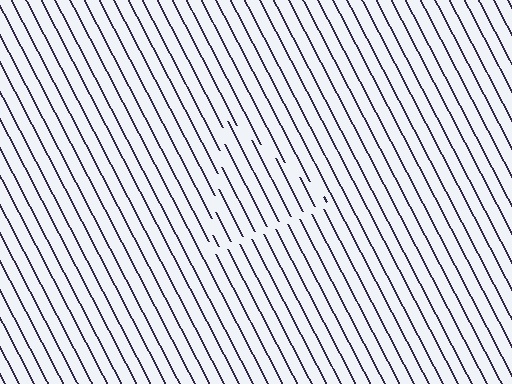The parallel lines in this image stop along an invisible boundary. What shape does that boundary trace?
An illusory triangle. The interior of the shape contains the same grating, shifted by half a period — the contour is defined by the phase discontinuity where line-ends from the inner and outer gratings abut.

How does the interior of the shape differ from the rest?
The interior of the shape contains the same grating, shifted by half a period — the contour is defined by the phase discontinuity where line-ends from the inner and outer gratings abut.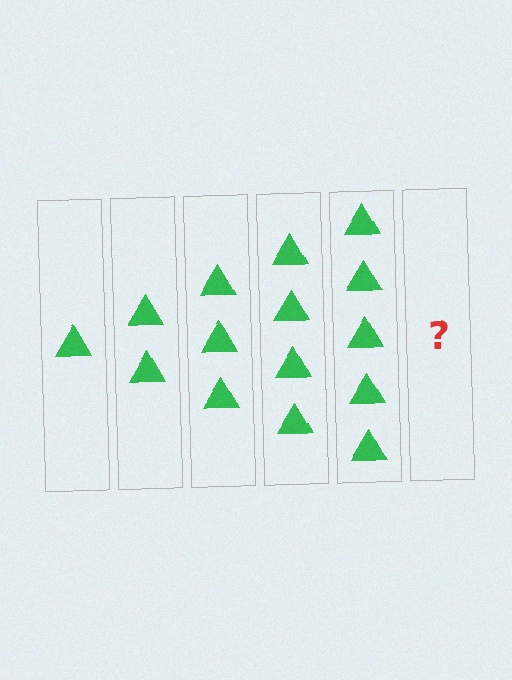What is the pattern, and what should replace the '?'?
The pattern is that each step adds one more triangle. The '?' should be 6 triangles.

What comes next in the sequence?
The next element should be 6 triangles.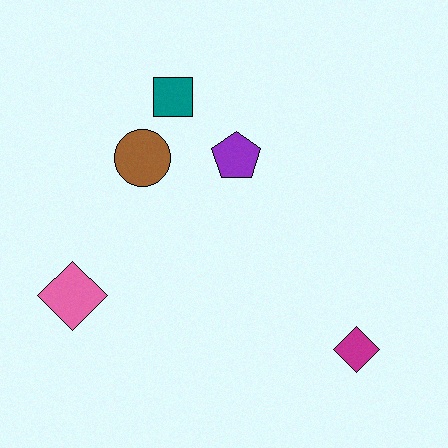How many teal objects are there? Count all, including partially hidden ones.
There is 1 teal object.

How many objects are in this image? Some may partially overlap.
There are 5 objects.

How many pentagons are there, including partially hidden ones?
There is 1 pentagon.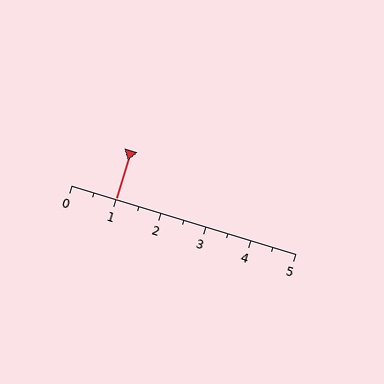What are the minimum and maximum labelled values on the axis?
The axis runs from 0 to 5.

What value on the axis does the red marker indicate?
The marker indicates approximately 1.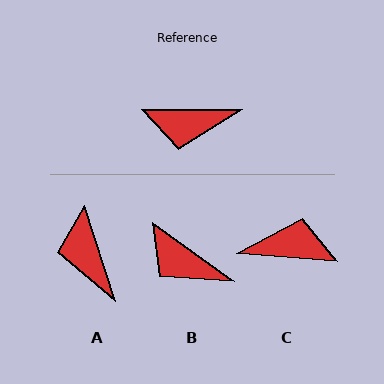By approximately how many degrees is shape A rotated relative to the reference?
Approximately 72 degrees clockwise.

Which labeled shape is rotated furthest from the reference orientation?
C, about 176 degrees away.